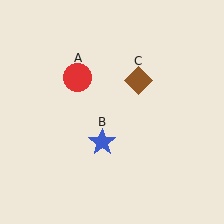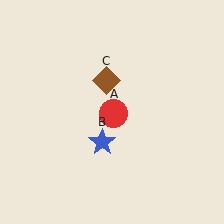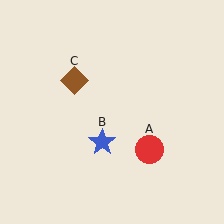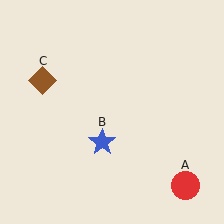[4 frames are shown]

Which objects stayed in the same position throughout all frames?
Blue star (object B) remained stationary.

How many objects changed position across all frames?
2 objects changed position: red circle (object A), brown diamond (object C).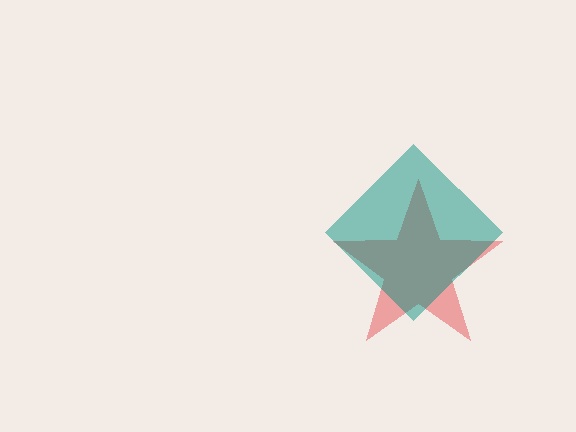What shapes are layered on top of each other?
The layered shapes are: a red star, a teal diamond.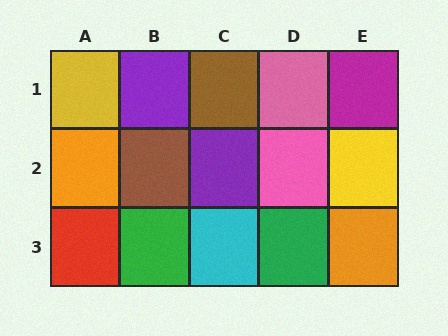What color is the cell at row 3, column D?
Green.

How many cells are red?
1 cell is red.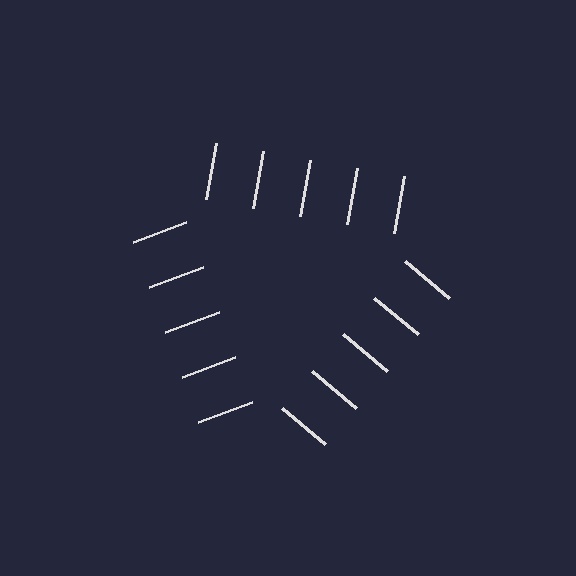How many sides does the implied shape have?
3 sides — the line-ends trace a triangle.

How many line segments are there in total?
15 — 5 along each of the 3 edges.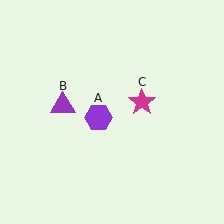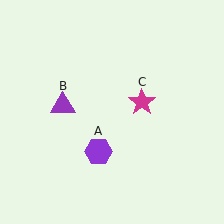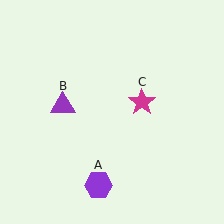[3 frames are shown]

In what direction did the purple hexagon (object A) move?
The purple hexagon (object A) moved down.